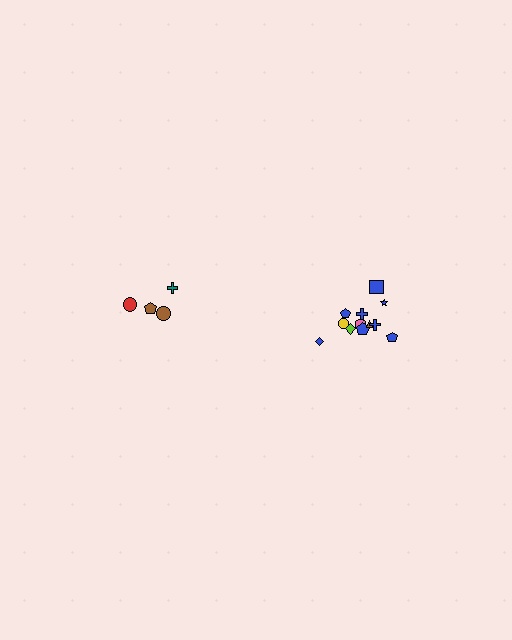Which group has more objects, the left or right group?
The right group.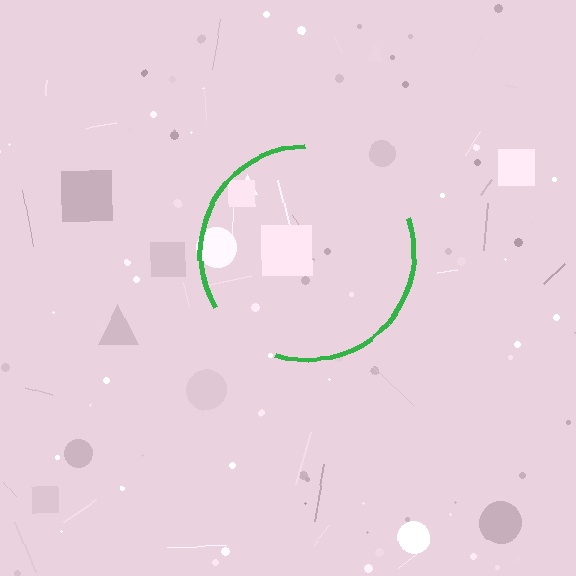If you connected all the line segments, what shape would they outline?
They would outline a circle.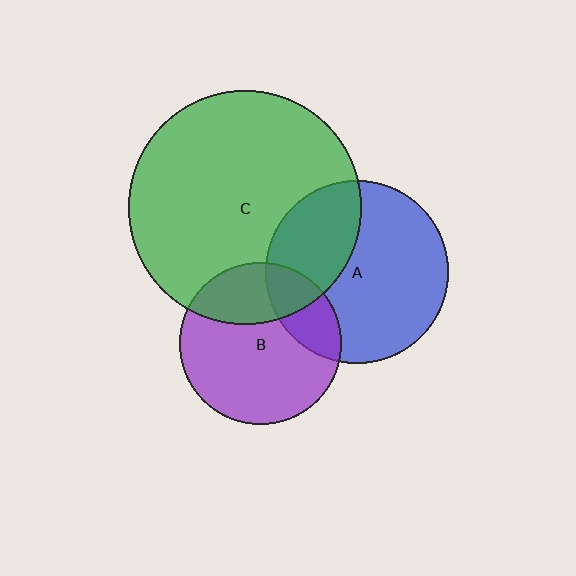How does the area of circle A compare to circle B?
Approximately 1.3 times.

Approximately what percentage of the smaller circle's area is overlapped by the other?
Approximately 30%.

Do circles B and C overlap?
Yes.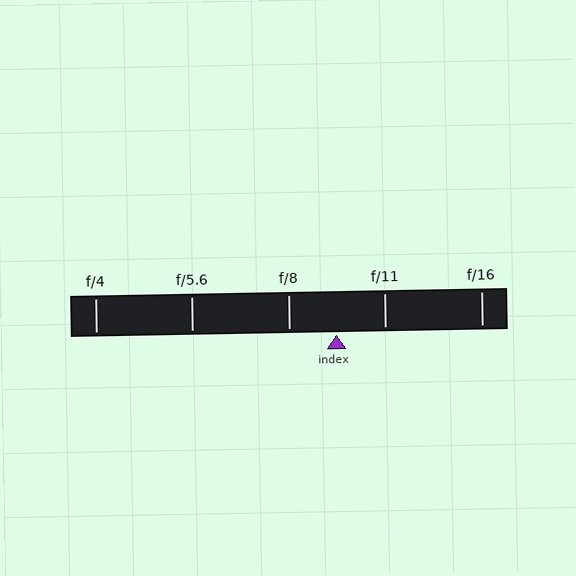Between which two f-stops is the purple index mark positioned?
The index mark is between f/8 and f/11.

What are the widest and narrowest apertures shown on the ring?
The widest aperture shown is f/4 and the narrowest is f/16.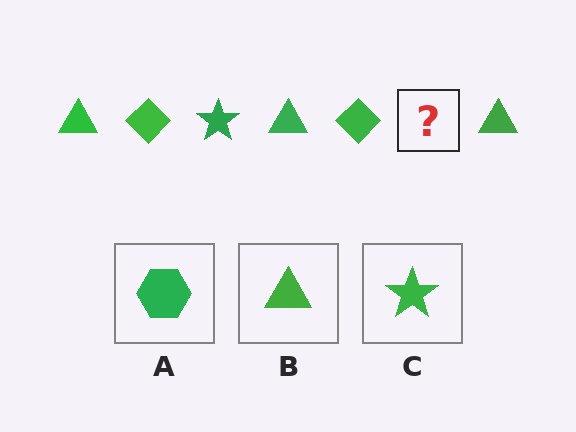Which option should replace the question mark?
Option C.